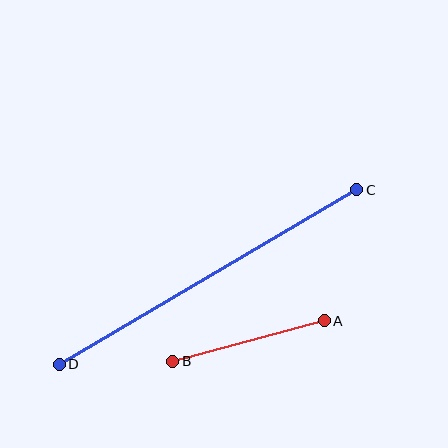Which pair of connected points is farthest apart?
Points C and D are farthest apart.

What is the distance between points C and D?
The distance is approximately 345 pixels.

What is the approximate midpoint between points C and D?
The midpoint is at approximately (208, 277) pixels.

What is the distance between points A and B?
The distance is approximately 157 pixels.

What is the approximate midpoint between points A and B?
The midpoint is at approximately (248, 341) pixels.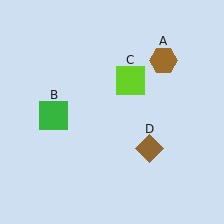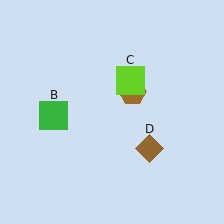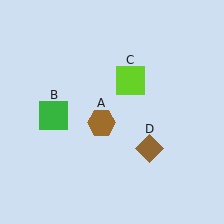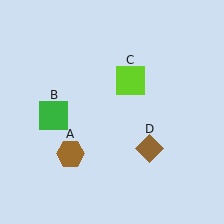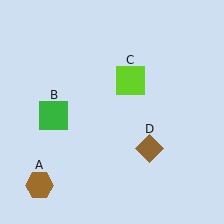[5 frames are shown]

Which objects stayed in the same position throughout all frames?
Green square (object B) and lime square (object C) and brown diamond (object D) remained stationary.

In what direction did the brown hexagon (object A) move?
The brown hexagon (object A) moved down and to the left.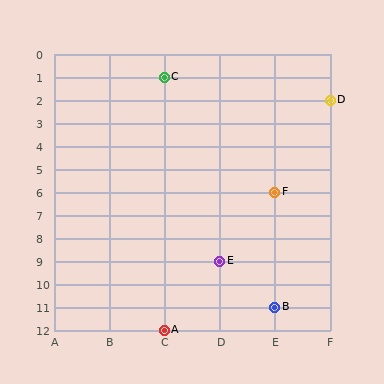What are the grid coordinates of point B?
Point B is at grid coordinates (E, 11).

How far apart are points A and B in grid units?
Points A and B are 2 columns and 1 row apart (about 2.2 grid units diagonally).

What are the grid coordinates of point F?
Point F is at grid coordinates (E, 6).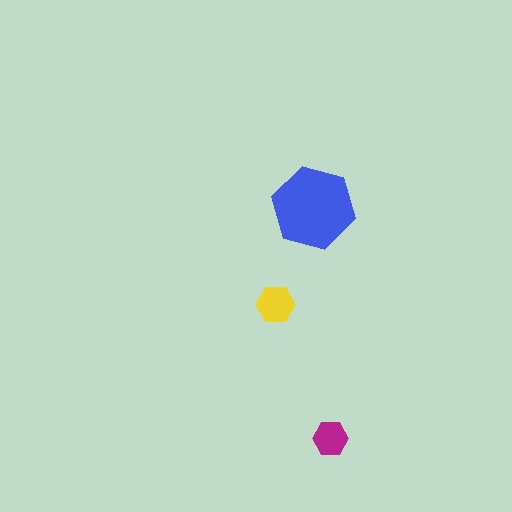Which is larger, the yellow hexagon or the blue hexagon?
The blue one.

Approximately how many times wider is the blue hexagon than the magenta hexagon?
About 2.5 times wider.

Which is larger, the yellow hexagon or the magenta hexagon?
The yellow one.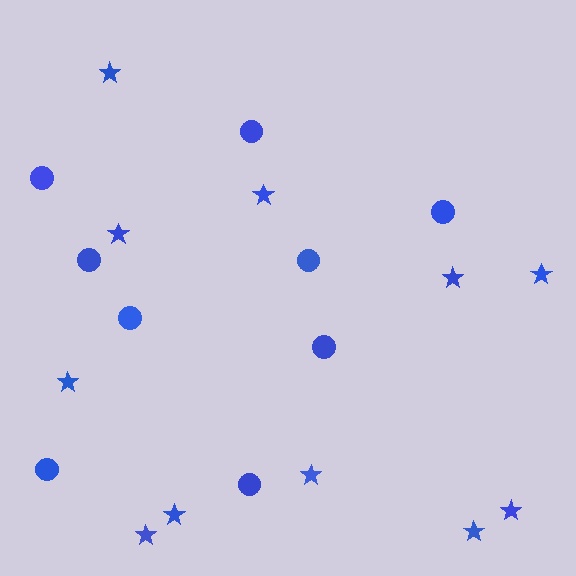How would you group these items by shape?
There are 2 groups: one group of circles (9) and one group of stars (11).